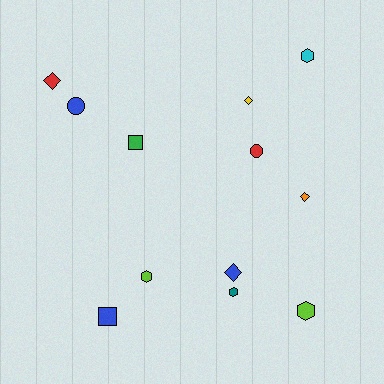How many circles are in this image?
There are 2 circles.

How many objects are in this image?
There are 12 objects.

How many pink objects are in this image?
There are no pink objects.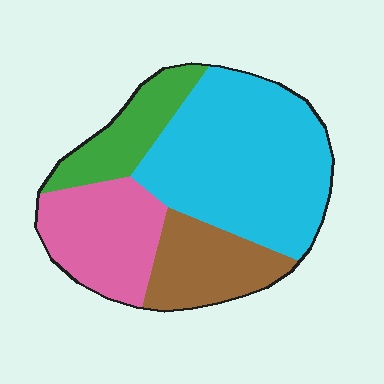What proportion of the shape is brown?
Brown covers around 15% of the shape.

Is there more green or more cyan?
Cyan.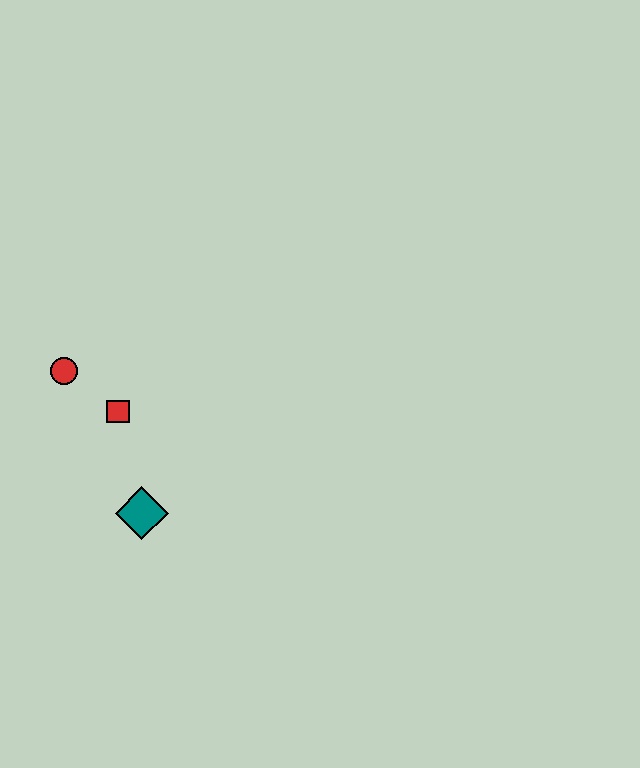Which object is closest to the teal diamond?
The red square is closest to the teal diamond.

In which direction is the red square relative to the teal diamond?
The red square is above the teal diamond.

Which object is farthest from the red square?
The teal diamond is farthest from the red square.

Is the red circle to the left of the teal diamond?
Yes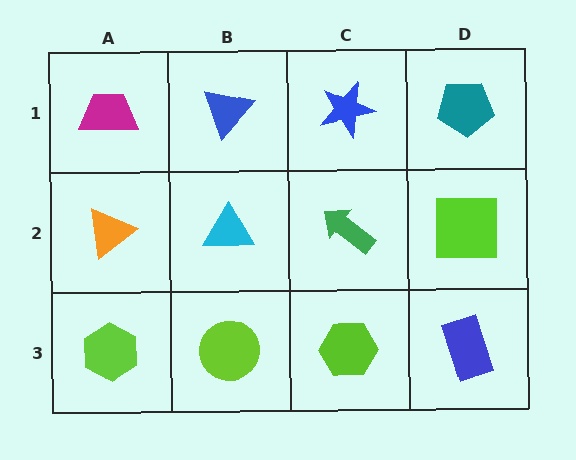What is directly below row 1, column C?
A green arrow.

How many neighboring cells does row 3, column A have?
2.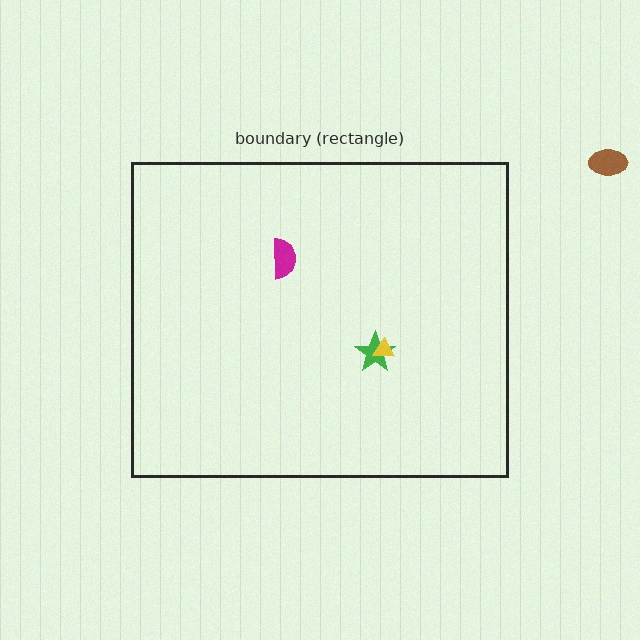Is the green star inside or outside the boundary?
Inside.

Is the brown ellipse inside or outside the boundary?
Outside.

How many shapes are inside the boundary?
3 inside, 1 outside.